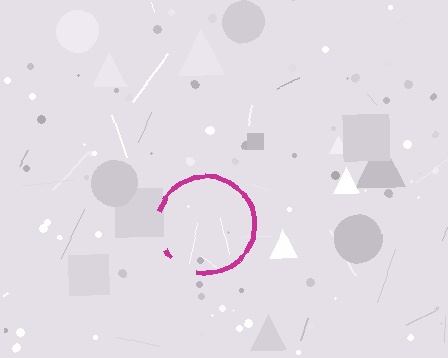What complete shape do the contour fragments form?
The contour fragments form a circle.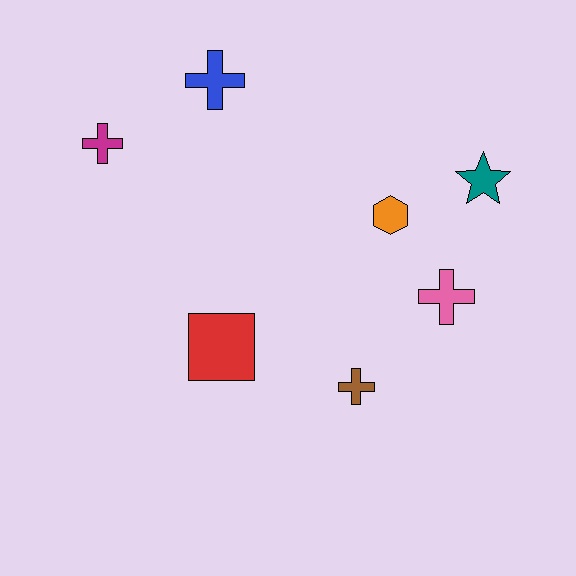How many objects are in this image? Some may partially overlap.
There are 7 objects.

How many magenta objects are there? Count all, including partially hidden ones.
There is 1 magenta object.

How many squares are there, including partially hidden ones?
There is 1 square.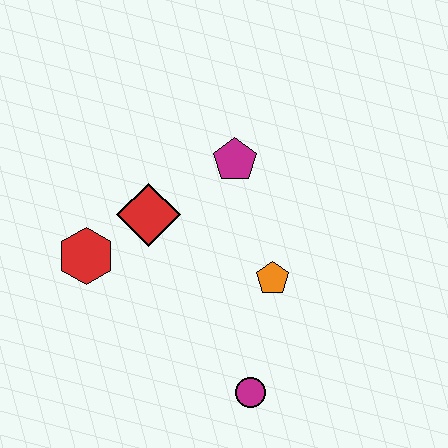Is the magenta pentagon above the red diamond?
Yes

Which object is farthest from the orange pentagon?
The red hexagon is farthest from the orange pentagon.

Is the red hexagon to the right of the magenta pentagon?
No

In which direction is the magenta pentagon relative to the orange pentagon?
The magenta pentagon is above the orange pentagon.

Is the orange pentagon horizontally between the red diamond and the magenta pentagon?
No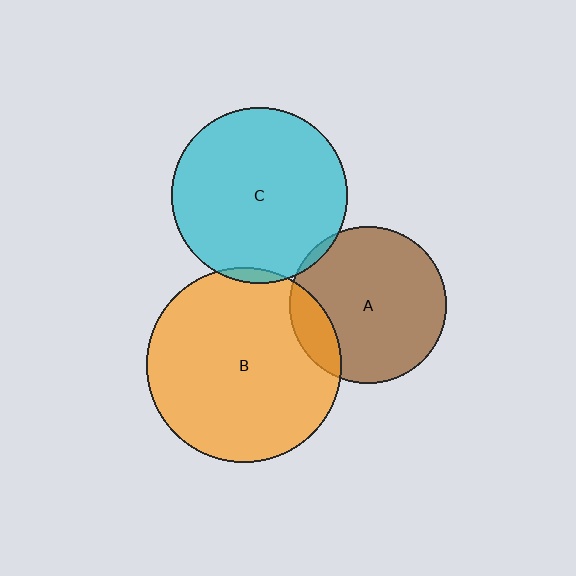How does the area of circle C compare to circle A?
Approximately 1.3 times.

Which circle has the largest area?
Circle B (orange).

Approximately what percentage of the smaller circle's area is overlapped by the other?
Approximately 5%.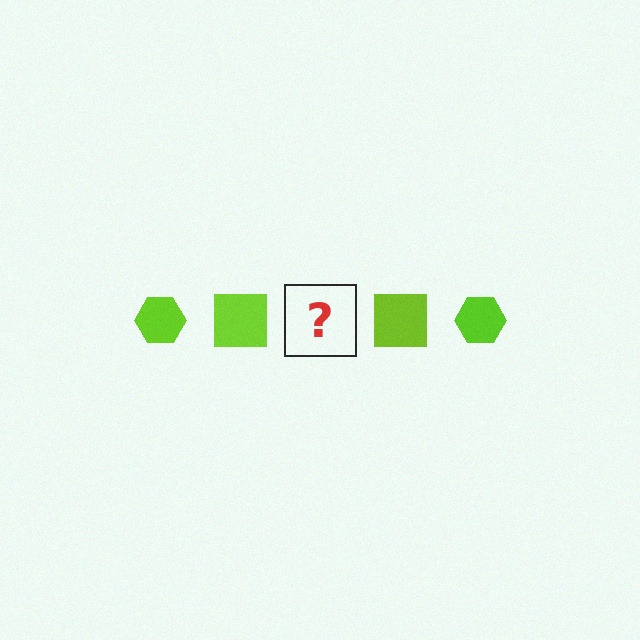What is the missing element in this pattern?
The missing element is a lime hexagon.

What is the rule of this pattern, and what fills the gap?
The rule is that the pattern cycles through hexagon, square shapes in lime. The gap should be filled with a lime hexagon.